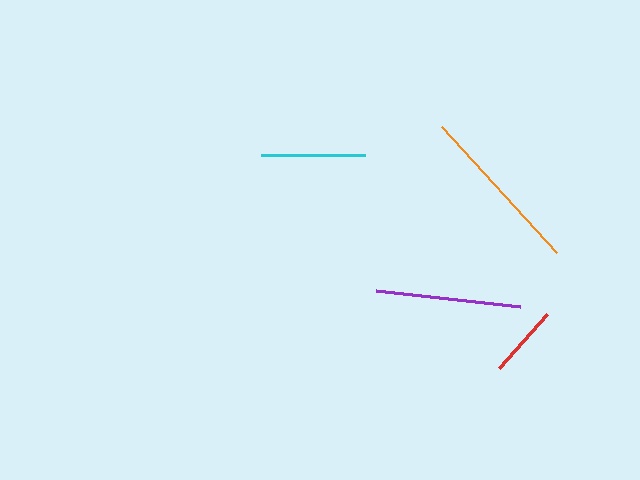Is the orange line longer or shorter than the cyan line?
The orange line is longer than the cyan line.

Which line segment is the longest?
The orange line is the longest at approximately 171 pixels.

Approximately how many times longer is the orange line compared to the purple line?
The orange line is approximately 1.2 times the length of the purple line.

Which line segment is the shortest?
The red line is the shortest at approximately 73 pixels.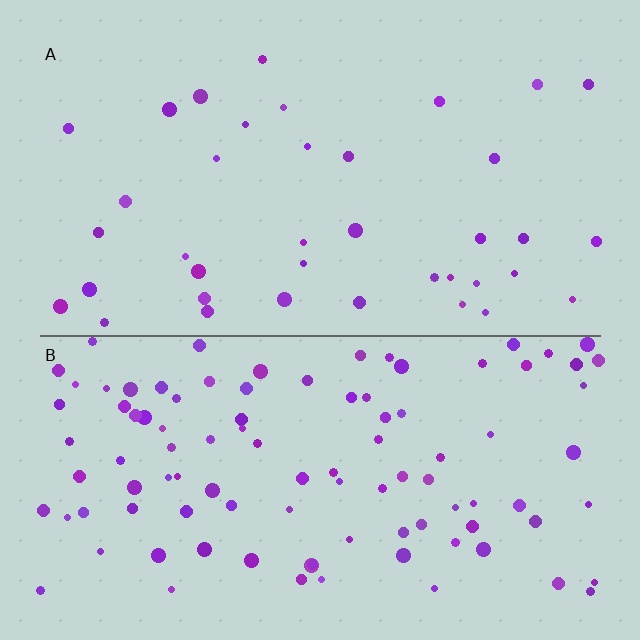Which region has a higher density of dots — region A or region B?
B (the bottom).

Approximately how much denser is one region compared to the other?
Approximately 2.6× — region B over region A.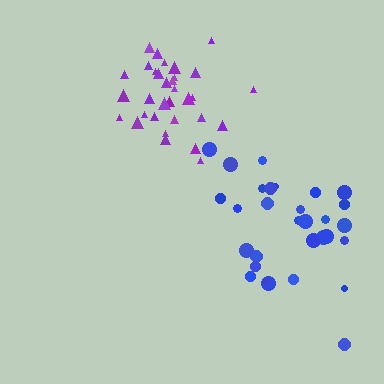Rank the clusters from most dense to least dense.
purple, blue.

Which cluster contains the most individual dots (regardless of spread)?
Purple (33).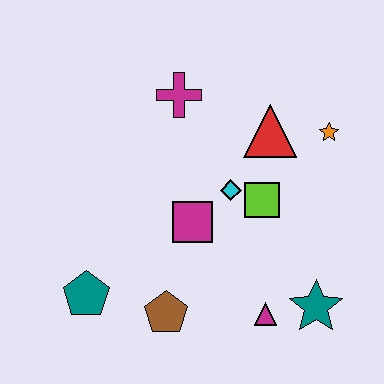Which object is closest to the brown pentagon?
The teal pentagon is closest to the brown pentagon.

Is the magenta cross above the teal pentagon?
Yes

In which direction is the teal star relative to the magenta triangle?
The teal star is to the right of the magenta triangle.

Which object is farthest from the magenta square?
The orange star is farthest from the magenta square.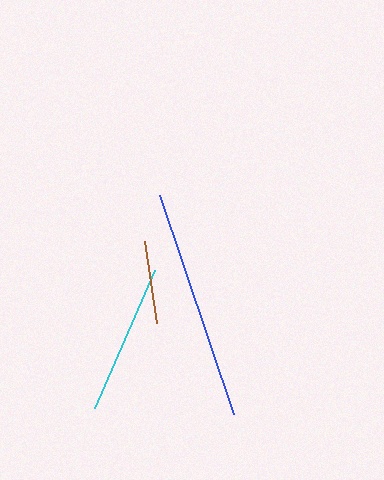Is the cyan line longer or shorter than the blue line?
The blue line is longer than the cyan line.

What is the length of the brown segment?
The brown segment is approximately 83 pixels long.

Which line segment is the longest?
The blue line is the longest at approximately 232 pixels.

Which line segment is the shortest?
The brown line is the shortest at approximately 83 pixels.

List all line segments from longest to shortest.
From longest to shortest: blue, cyan, brown.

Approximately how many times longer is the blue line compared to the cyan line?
The blue line is approximately 1.5 times the length of the cyan line.